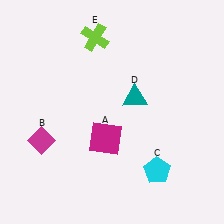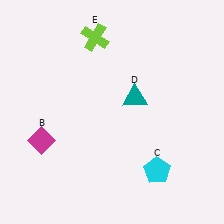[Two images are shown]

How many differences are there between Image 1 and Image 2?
There is 1 difference between the two images.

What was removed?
The magenta square (A) was removed in Image 2.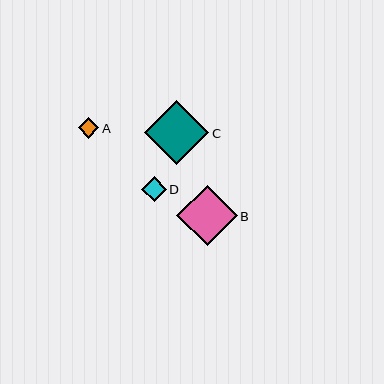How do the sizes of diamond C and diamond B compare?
Diamond C and diamond B are approximately the same size.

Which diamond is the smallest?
Diamond A is the smallest with a size of approximately 20 pixels.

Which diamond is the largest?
Diamond C is the largest with a size of approximately 65 pixels.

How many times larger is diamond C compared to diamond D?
Diamond C is approximately 2.6 times the size of diamond D.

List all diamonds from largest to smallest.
From largest to smallest: C, B, D, A.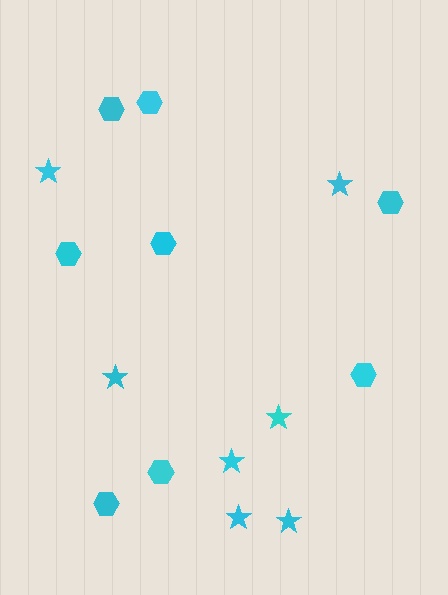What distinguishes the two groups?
There are 2 groups: one group of stars (7) and one group of hexagons (8).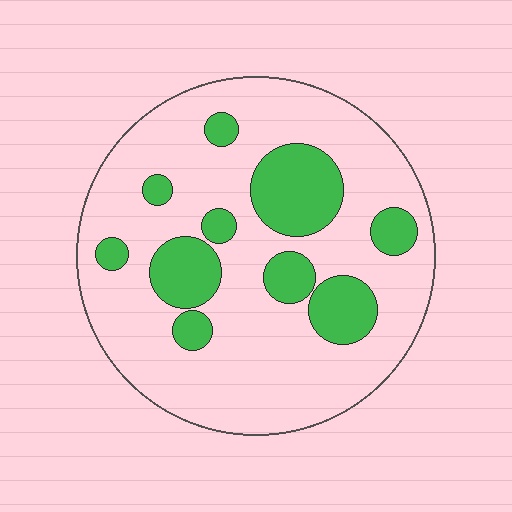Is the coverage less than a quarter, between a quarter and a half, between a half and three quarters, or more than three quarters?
Less than a quarter.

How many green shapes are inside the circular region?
10.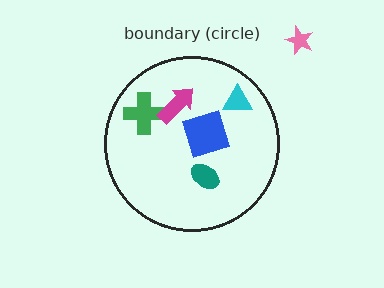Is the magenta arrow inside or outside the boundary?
Inside.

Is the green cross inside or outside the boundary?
Inside.